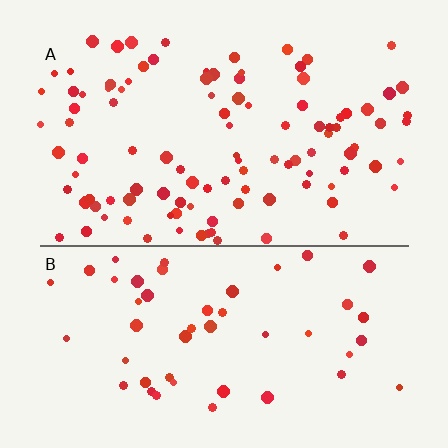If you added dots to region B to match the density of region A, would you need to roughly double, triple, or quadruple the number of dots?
Approximately double.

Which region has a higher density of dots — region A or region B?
A (the top).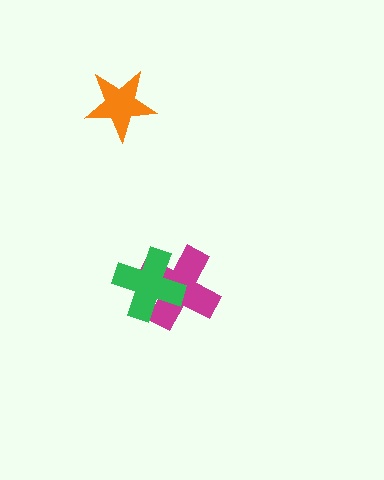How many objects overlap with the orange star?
0 objects overlap with the orange star.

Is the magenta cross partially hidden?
Yes, it is partially covered by another shape.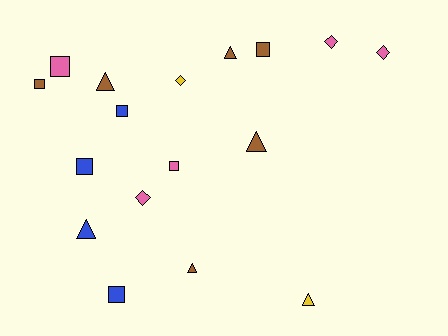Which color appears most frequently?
Brown, with 6 objects.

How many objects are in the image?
There are 17 objects.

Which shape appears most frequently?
Square, with 7 objects.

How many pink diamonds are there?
There are 3 pink diamonds.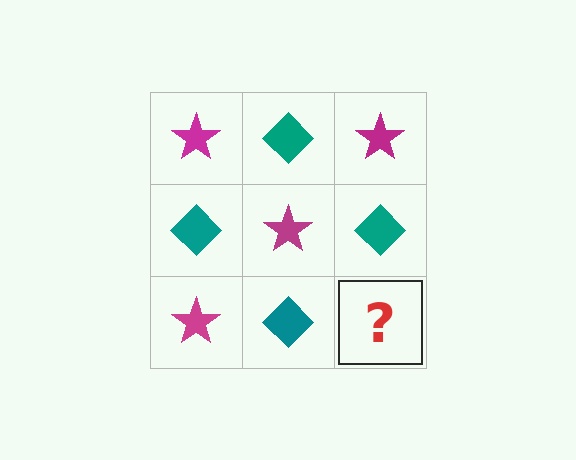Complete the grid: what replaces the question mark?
The question mark should be replaced with a magenta star.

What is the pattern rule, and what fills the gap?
The rule is that it alternates magenta star and teal diamond in a checkerboard pattern. The gap should be filled with a magenta star.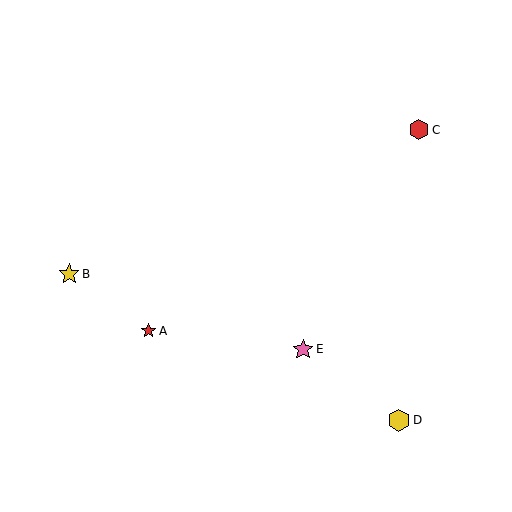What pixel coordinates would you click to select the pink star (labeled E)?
Click at (303, 349) to select the pink star E.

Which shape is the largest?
The yellow hexagon (labeled D) is the largest.